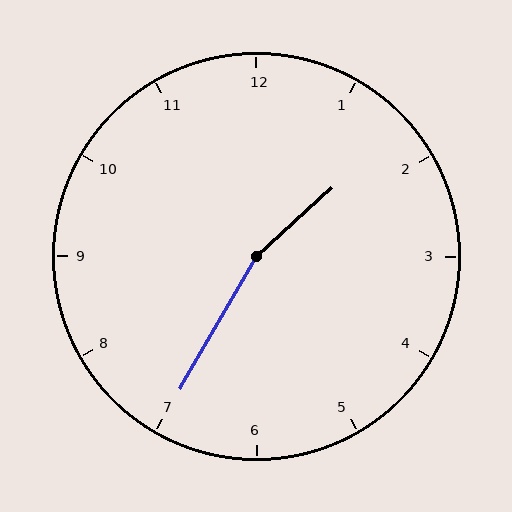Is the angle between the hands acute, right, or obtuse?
It is obtuse.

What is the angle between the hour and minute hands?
Approximately 162 degrees.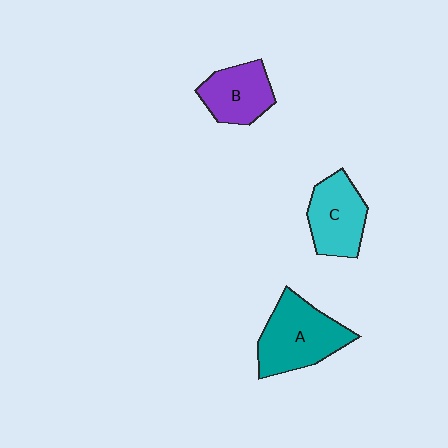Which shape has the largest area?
Shape A (teal).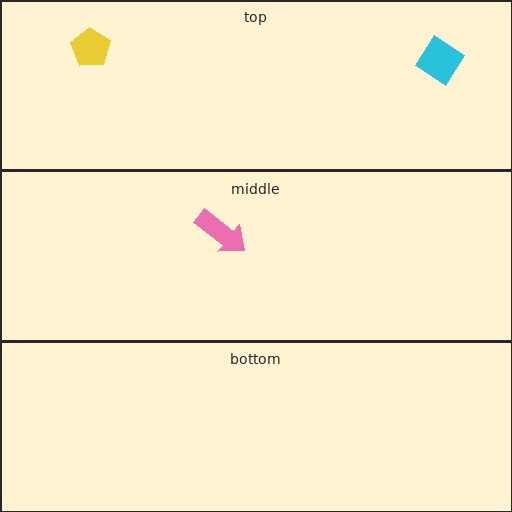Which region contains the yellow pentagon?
The top region.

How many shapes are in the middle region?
1.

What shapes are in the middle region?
The pink arrow.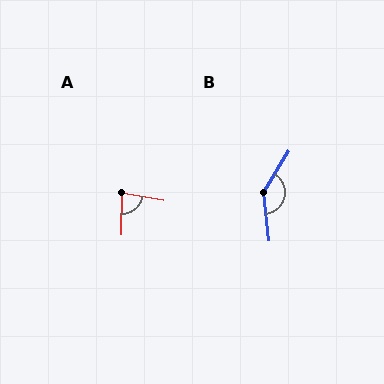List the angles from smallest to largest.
A (80°), B (142°).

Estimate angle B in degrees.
Approximately 142 degrees.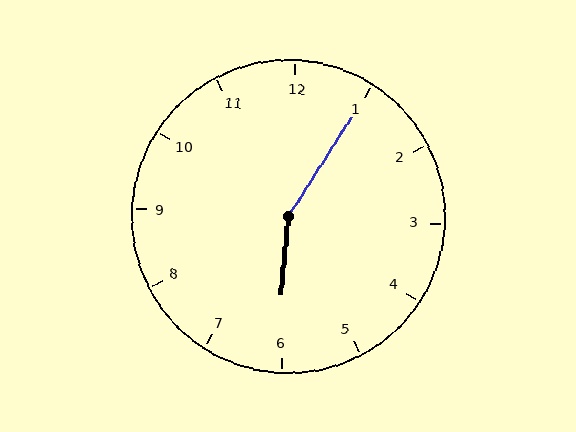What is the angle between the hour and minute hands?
Approximately 152 degrees.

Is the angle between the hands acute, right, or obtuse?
It is obtuse.